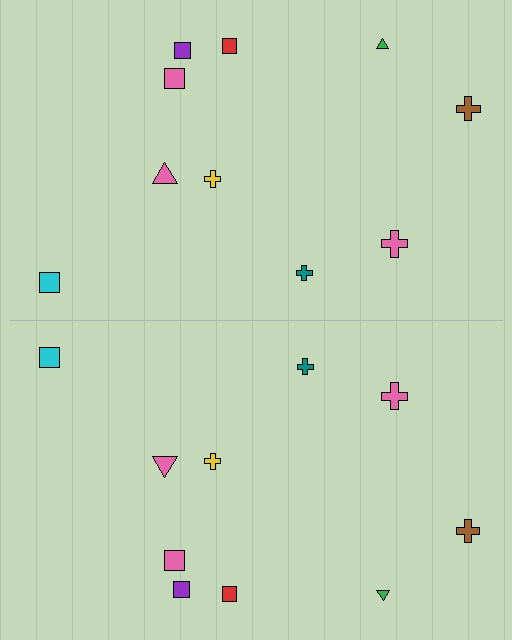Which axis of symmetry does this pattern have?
The pattern has a horizontal axis of symmetry running through the center of the image.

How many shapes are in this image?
There are 20 shapes in this image.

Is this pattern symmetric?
Yes, this pattern has bilateral (reflection) symmetry.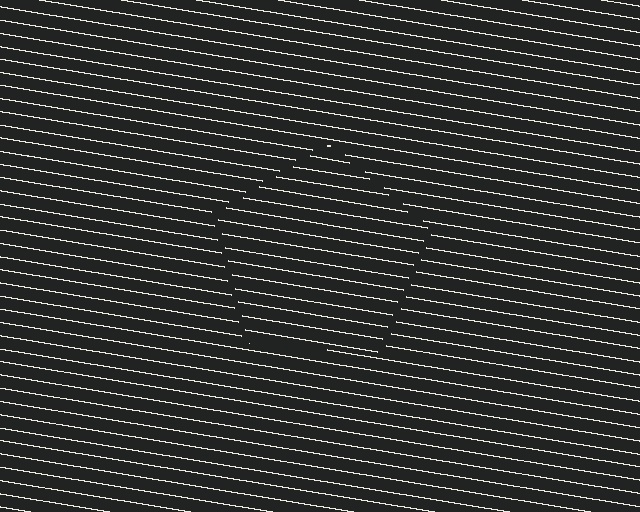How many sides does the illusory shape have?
5 sides — the line-ends trace a pentagon.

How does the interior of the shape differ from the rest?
The interior of the shape contains the same grating, shifted by half a period — the contour is defined by the phase discontinuity where line-ends from the inner and outer gratings abut.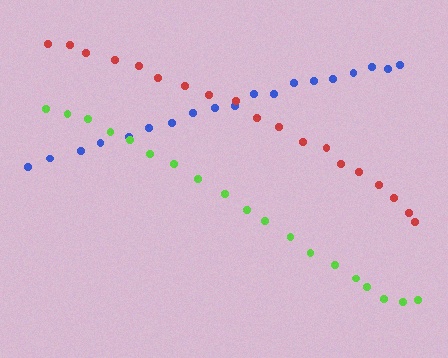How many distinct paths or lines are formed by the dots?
There are 3 distinct paths.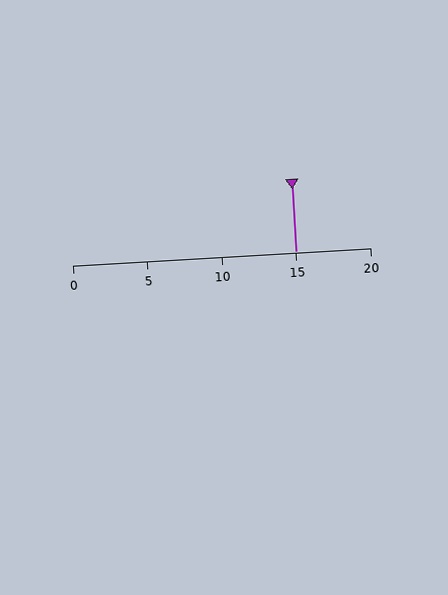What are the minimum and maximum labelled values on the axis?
The axis runs from 0 to 20.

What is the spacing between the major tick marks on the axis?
The major ticks are spaced 5 apart.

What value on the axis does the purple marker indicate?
The marker indicates approximately 15.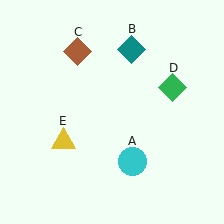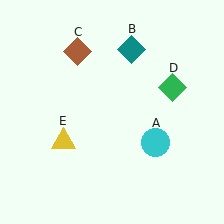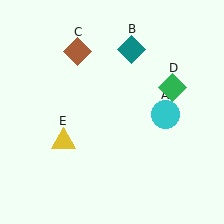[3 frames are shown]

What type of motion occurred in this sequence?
The cyan circle (object A) rotated counterclockwise around the center of the scene.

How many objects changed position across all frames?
1 object changed position: cyan circle (object A).